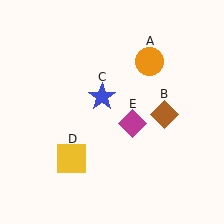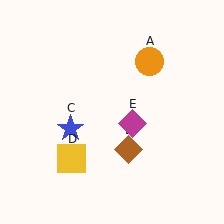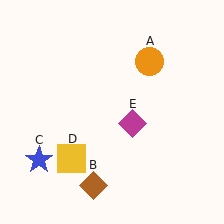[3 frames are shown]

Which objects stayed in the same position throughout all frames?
Orange circle (object A) and yellow square (object D) and magenta diamond (object E) remained stationary.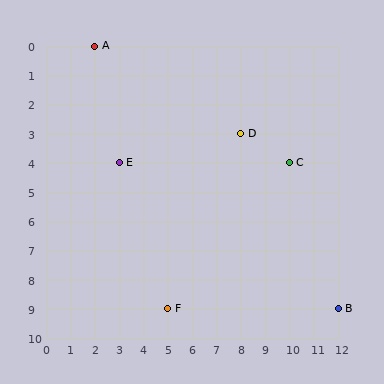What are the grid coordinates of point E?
Point E is at grid coordinates (3, 4).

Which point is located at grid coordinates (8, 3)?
Point D is at (8, 3).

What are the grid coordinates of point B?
Point B is at grid coordinates (12, 9).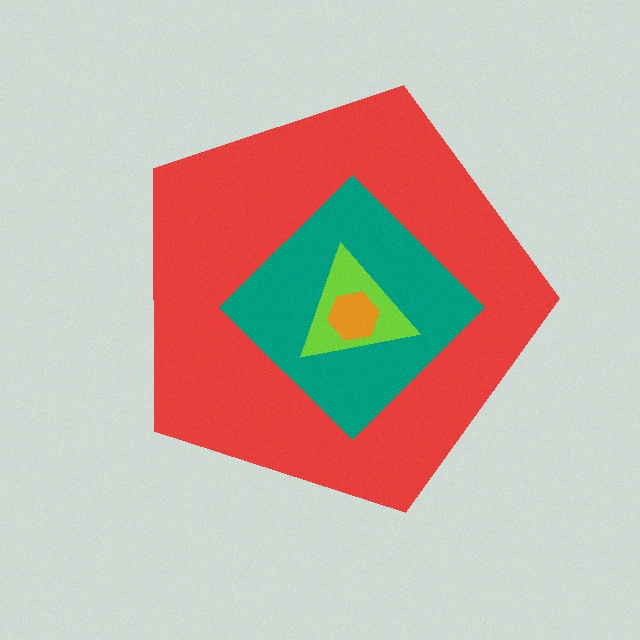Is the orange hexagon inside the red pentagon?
Yes.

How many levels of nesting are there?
4.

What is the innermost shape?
The orange hexagon.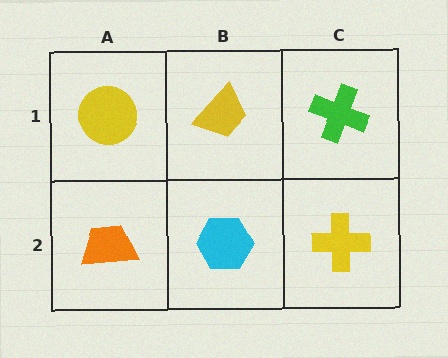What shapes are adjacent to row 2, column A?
A yellow circle (row 1, column A), a cyan hexagon (row 2, column B).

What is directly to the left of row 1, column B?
A yellow circle.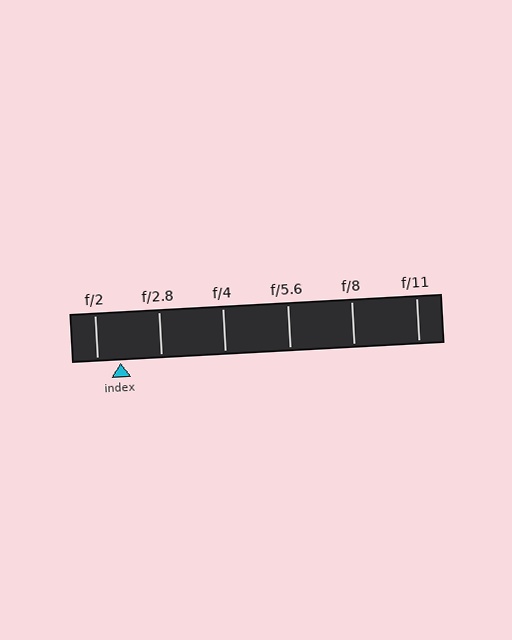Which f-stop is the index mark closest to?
The index mark is closest to f/2.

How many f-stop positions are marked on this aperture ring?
There are 6 f-stop positions marked.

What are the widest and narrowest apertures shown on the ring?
The widest aperture shown is f/2 and the narrowest is f/11.